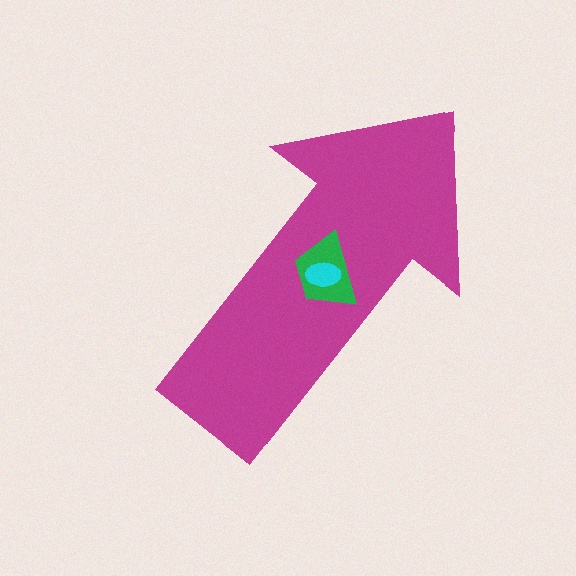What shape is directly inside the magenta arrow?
The green trapezoid.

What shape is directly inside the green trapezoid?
The cyan ellipse.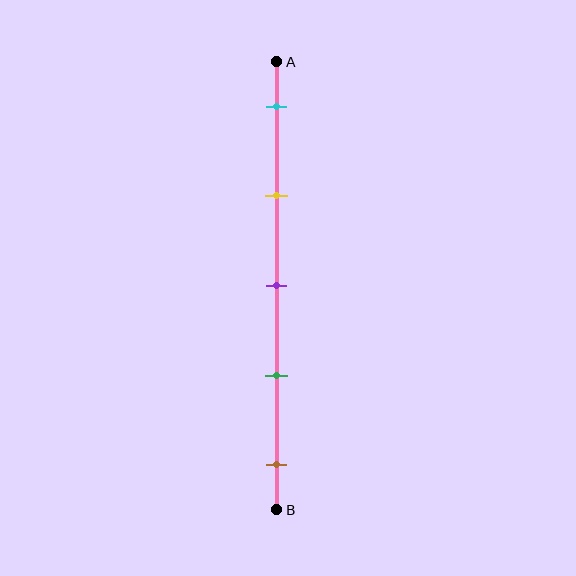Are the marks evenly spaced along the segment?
Yes, the marks are approximately evenly spaced.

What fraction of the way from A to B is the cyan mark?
The cyan mark is approximately 10% (0.1) of the way from A to B.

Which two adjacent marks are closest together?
The purple and green marks are the closest adjacent pair.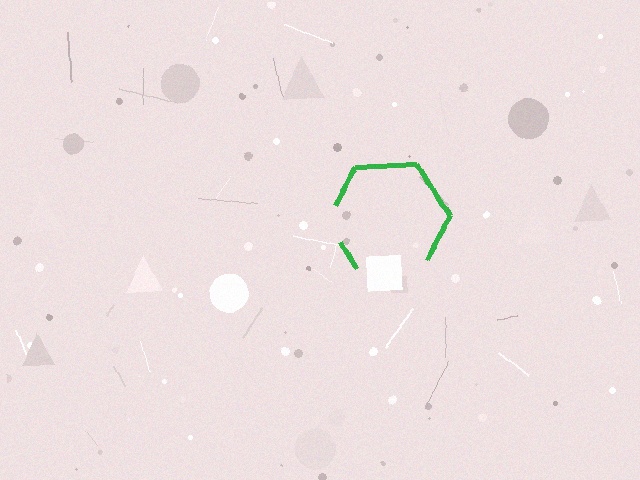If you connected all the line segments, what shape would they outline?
They would outline a hexagon.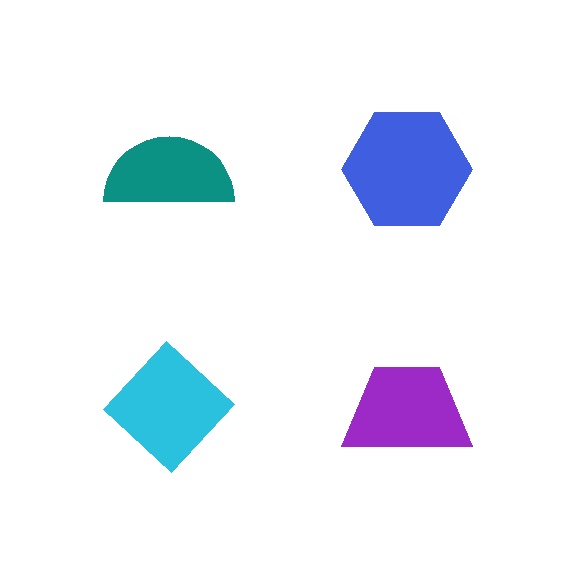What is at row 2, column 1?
A cyan diamond.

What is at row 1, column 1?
A teal semicircle.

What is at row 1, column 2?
A blue hexagon.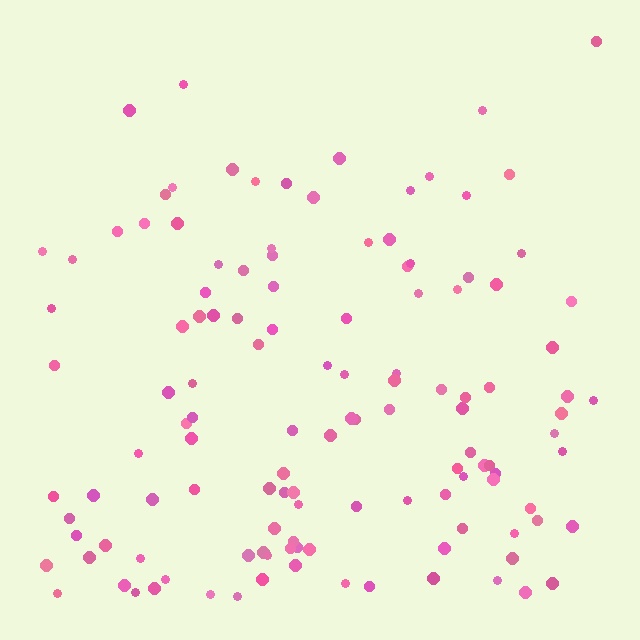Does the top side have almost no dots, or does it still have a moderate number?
Still a moderate number, just noticeably fewer than the bottom.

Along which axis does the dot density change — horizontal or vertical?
Vertical.